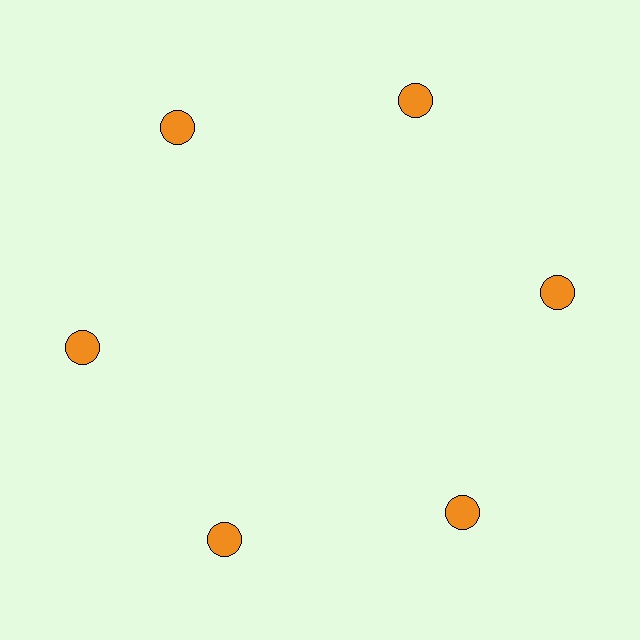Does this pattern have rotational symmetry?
Yes, this pattern has 6-fold rotational symmetry. It looks the same after rotating 60 degrees around the center.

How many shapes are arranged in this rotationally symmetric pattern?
There are 6 shapes, arranged in 6 groups of 1.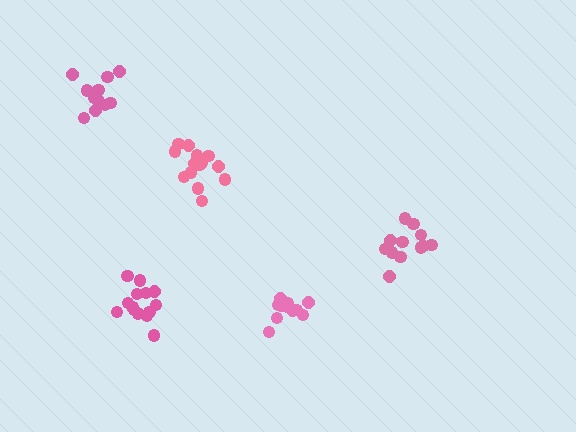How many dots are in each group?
Group 1: 14 dots, Group 2: 13 dots, Group 3: 13 dots, Group 4: 11 dots, Group 5: 14 dots (65 total).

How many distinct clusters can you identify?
There are 5 distinct clusters.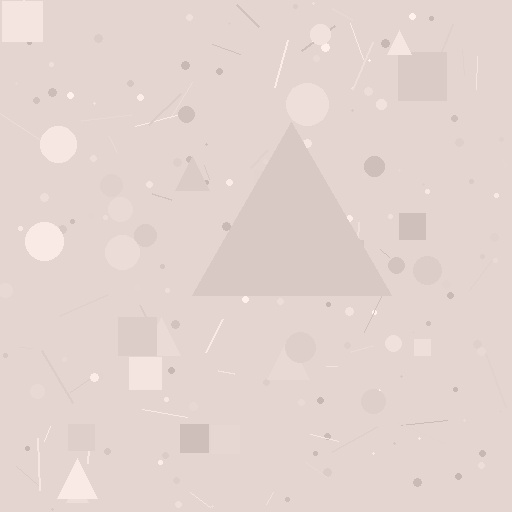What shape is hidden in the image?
A triangle is hidden in the image.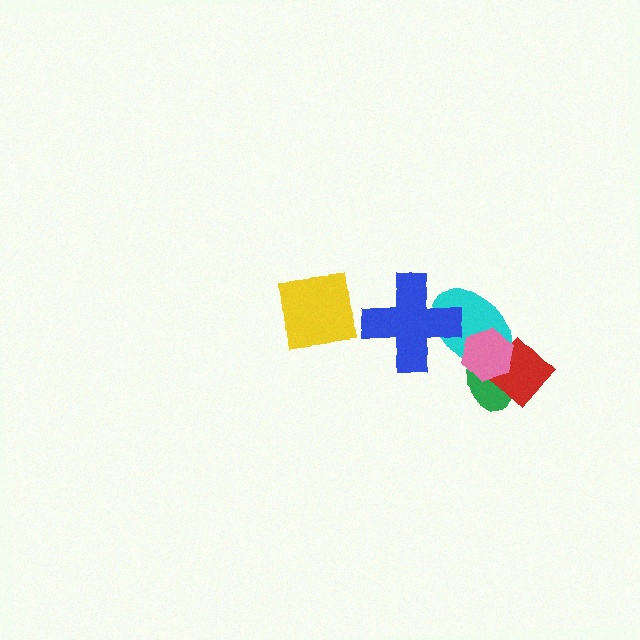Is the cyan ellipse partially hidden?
Yes, it is partially covered by another shape.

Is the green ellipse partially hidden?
Yes, it is partially covered by another shape.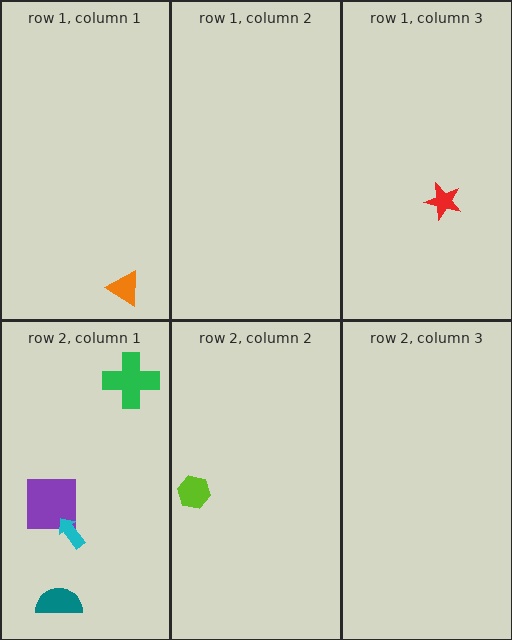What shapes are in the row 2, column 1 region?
The purple square, the teal semicircle, the green cross, the cyan arrow.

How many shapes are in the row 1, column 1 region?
1.